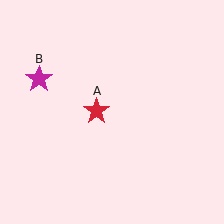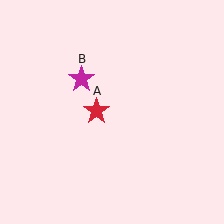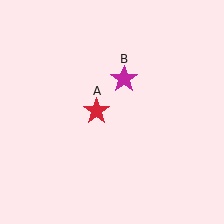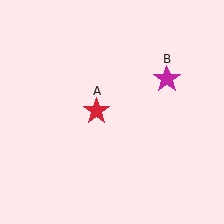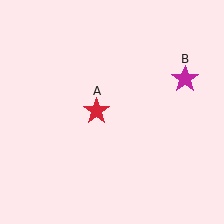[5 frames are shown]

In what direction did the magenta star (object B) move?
The magenta star (object B) moved right.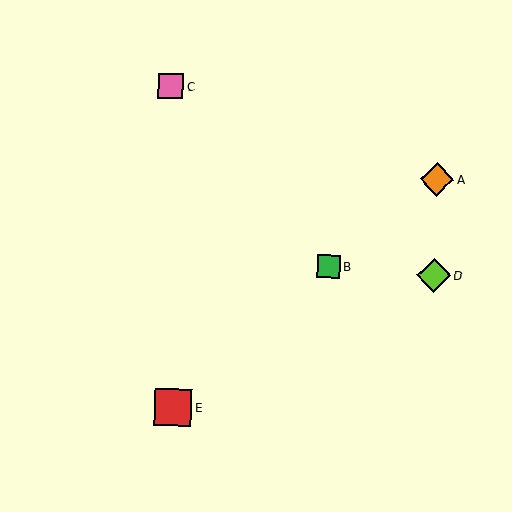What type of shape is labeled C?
Shape C is a pink square.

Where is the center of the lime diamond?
The center of the lime diamond is at (434, 275).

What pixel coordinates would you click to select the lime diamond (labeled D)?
Click at (434, 275) to select the lime diamond D.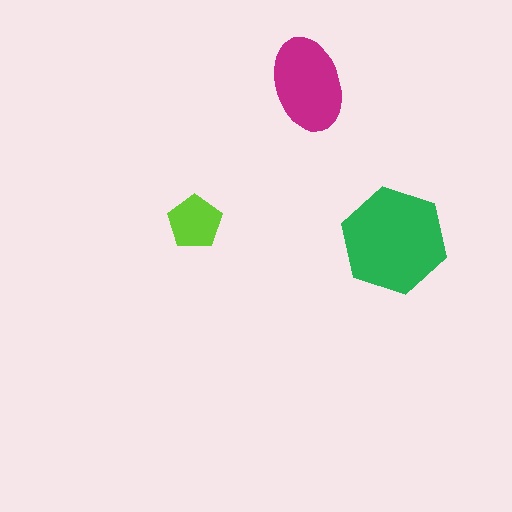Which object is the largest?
The green hexagon.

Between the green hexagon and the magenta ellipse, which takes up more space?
The green hexagon.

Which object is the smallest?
The lime pentagon.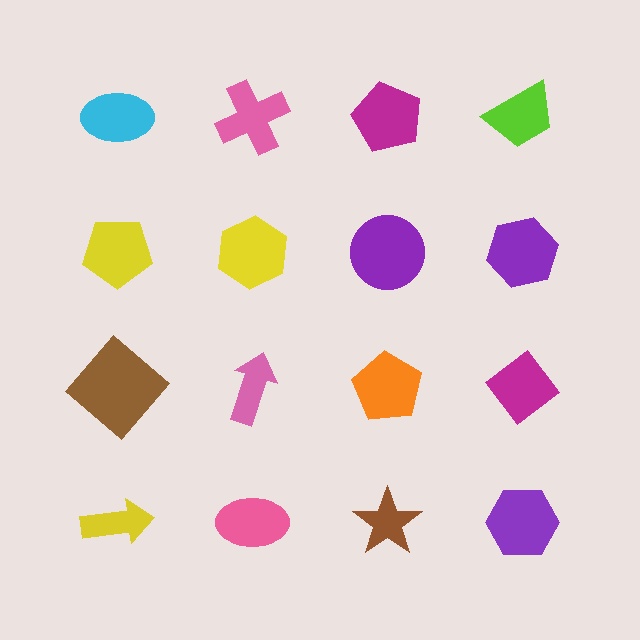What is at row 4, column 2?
A pink ellipse.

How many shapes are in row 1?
4 shapes.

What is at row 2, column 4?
A purple hexagon.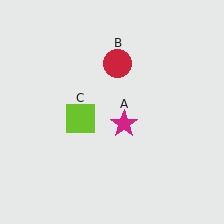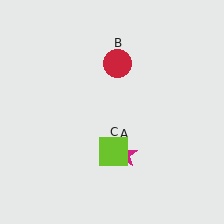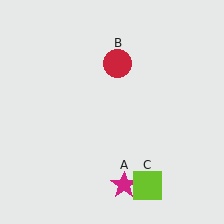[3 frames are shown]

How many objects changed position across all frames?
2 objects changed position: magenta star (object A), lime square (object C).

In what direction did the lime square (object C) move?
The lime square (object C) moved down and to the right.